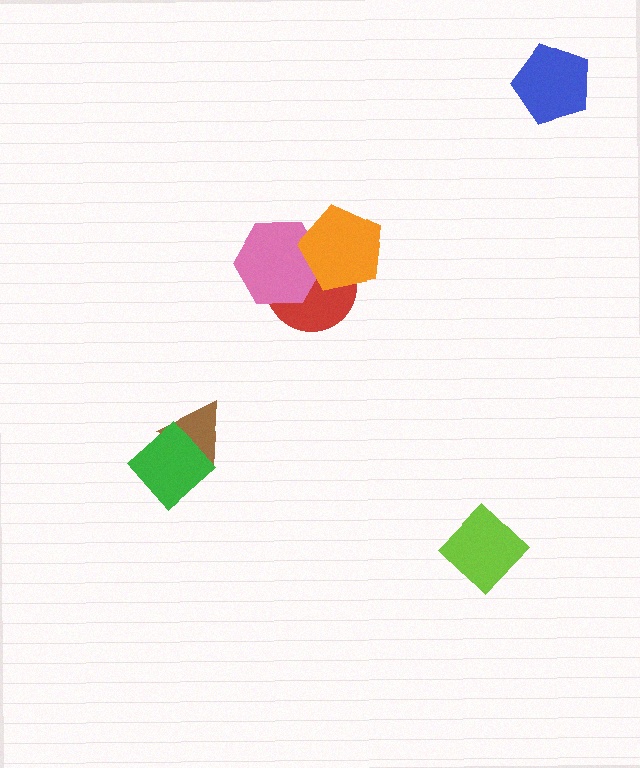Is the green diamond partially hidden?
No, no other shape covers it.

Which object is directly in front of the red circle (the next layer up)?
The pink hexagon is directly in front of the red circle.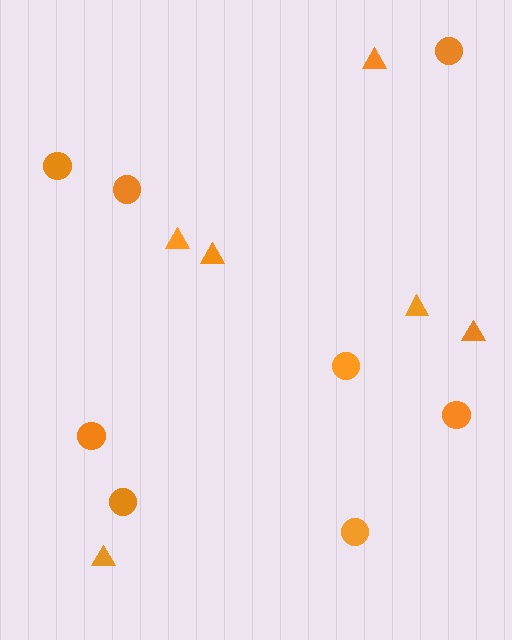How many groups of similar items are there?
There are 2 groups: one group of circles (8) and one group of triangles (6).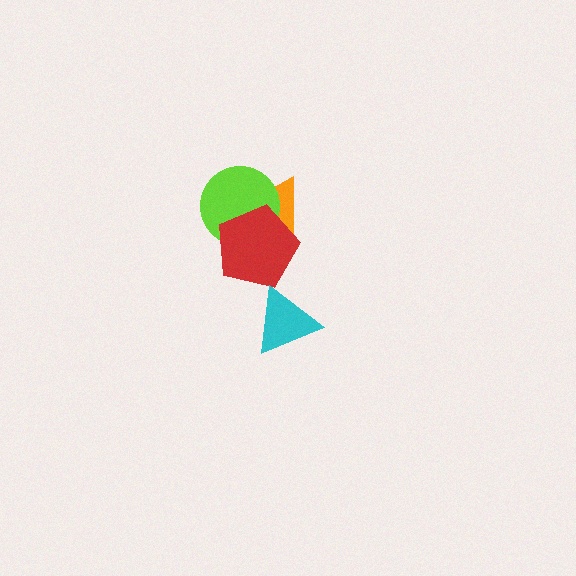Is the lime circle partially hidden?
Yes, it is partially covered by another shape.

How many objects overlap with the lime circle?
2 objects overlap with the lime circle.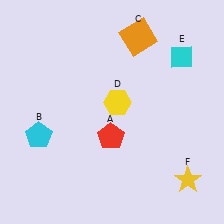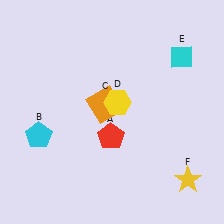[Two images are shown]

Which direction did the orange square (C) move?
The orange square (C) moved down.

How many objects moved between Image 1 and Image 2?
1 object moved between the two images.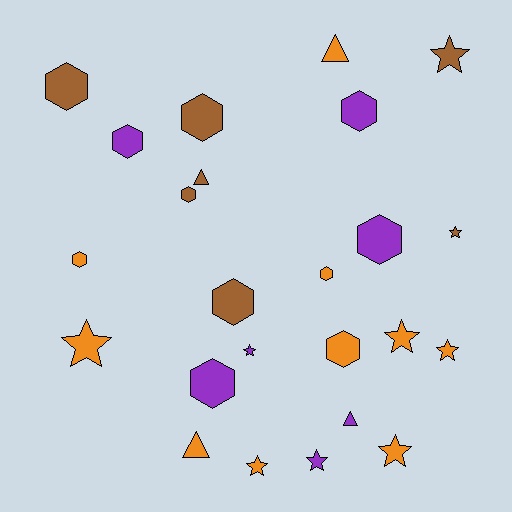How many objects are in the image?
There are 24 objects.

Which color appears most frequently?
Orange, with 10 objects.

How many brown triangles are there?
There is 1 brown triangle.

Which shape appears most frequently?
Hexagon, with 11 objects.